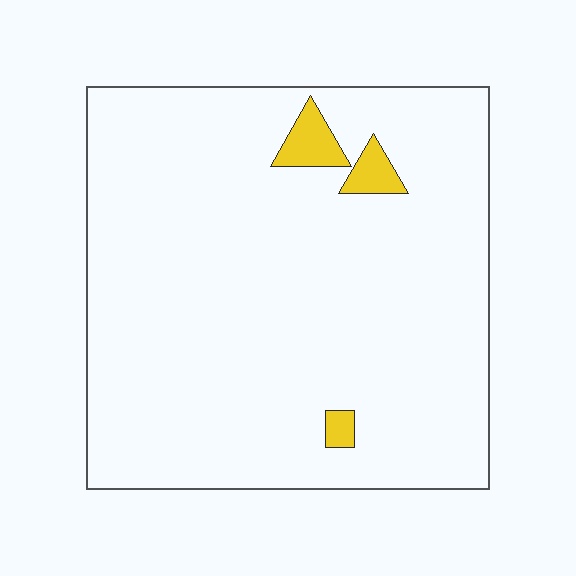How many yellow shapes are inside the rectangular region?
3.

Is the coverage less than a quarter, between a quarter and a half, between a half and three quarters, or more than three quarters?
Less than a quarter.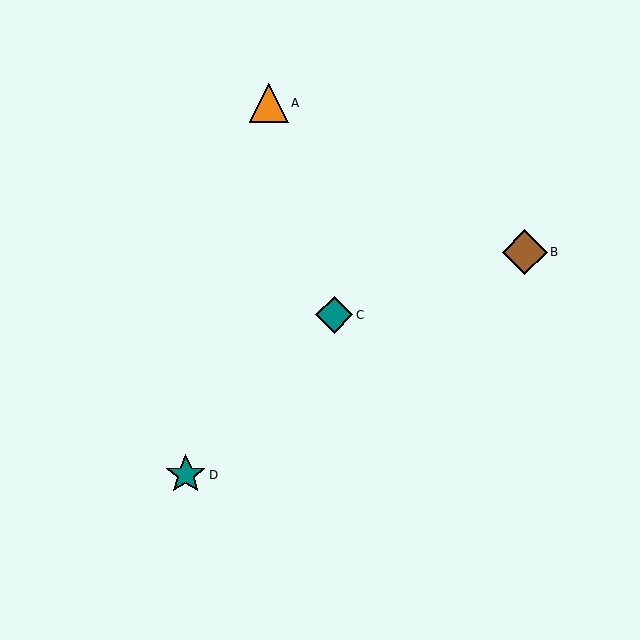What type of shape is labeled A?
Shape A is an orange triangle.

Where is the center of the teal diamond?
The center of the teal diamond is at (334, 315).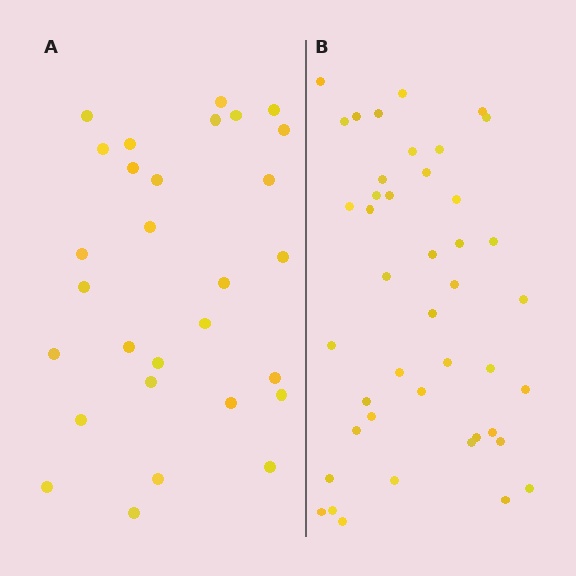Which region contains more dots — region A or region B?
Region B (the right region) has more dots.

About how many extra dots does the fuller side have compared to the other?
Region B has approximately 15 more dots than region A.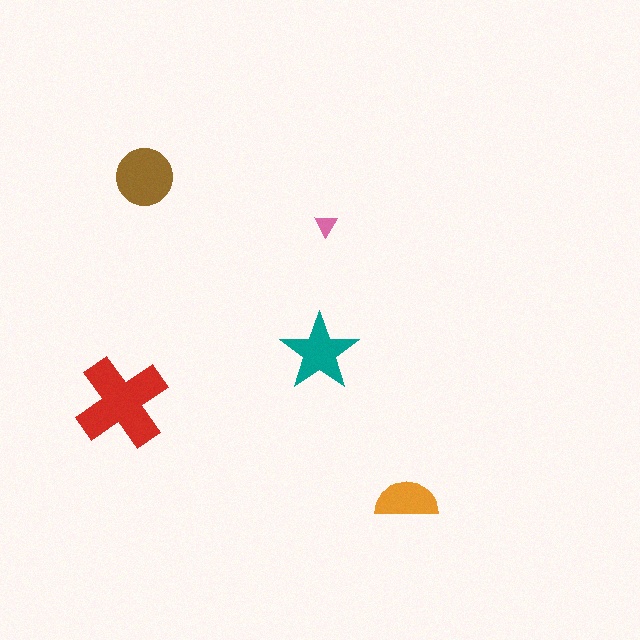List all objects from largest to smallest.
The red cross, the brown circle, the teal star, the orange semicircle, the pink triangle.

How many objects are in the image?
There are 5 objects in the image.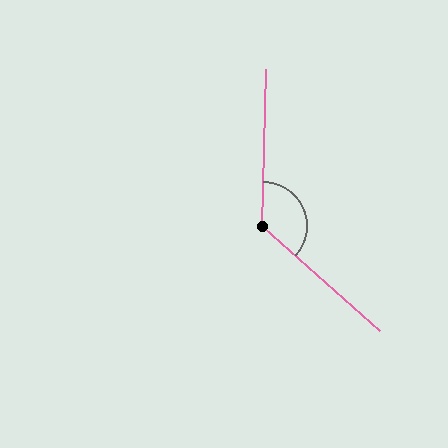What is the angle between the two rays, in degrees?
Approximately 130 degrees.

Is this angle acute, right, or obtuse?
It is obtuse.